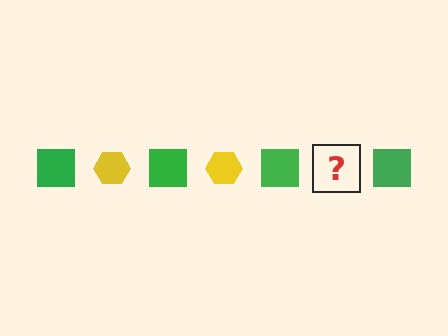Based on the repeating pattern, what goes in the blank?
The blank should be a yellow hexagon.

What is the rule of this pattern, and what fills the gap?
The rule is that the pattern alternates between green square and yellow hexagon. The gap should be filled with a yellow hexagon.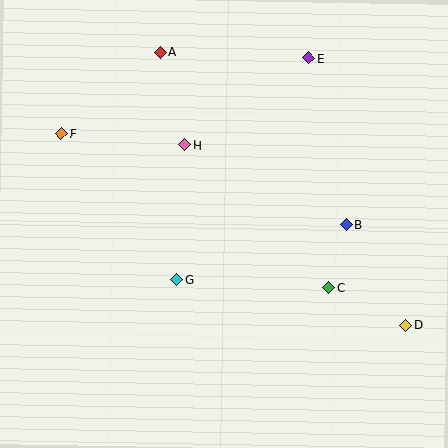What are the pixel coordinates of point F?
Point F is at (61, 134).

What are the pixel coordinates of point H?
Point H is at (185, 145).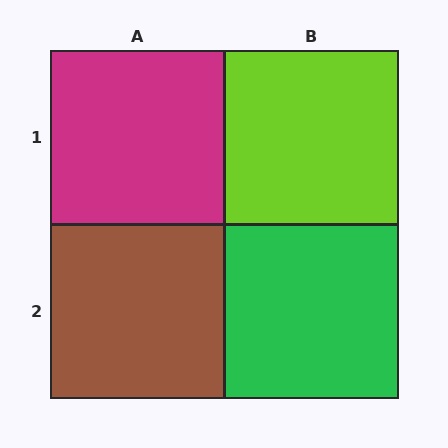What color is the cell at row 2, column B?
Green.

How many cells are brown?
1 cell is brown.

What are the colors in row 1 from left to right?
Magenta, lime.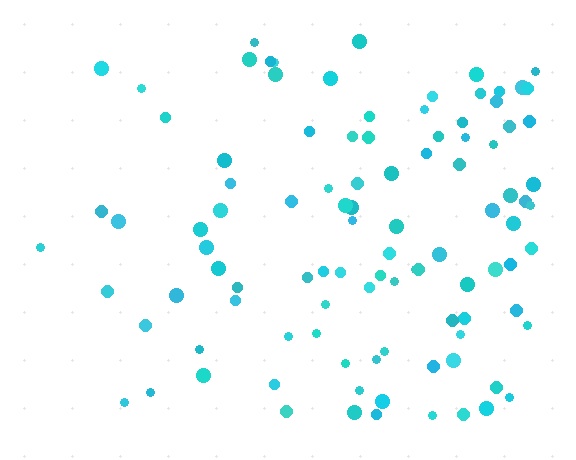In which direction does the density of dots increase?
From left to right, with the right side densest.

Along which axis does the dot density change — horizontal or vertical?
Horizontal.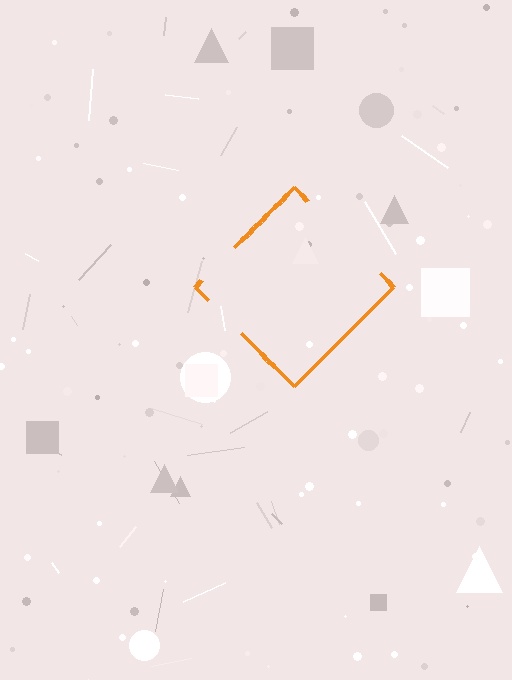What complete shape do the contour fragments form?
The contour fragments form a diamond.